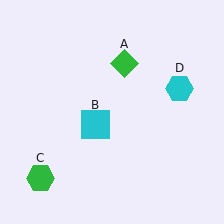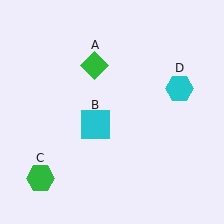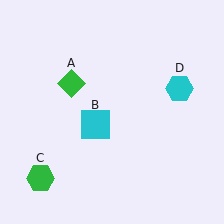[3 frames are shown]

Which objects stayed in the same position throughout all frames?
Cyan square (object B) and green hexagon (object C) and cyan hexagon (object D) remained stationary.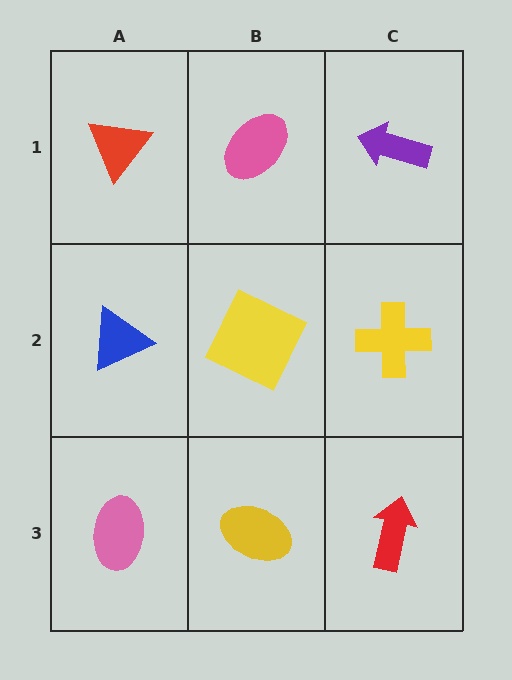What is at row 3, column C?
A red arrow.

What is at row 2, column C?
A yellow cross.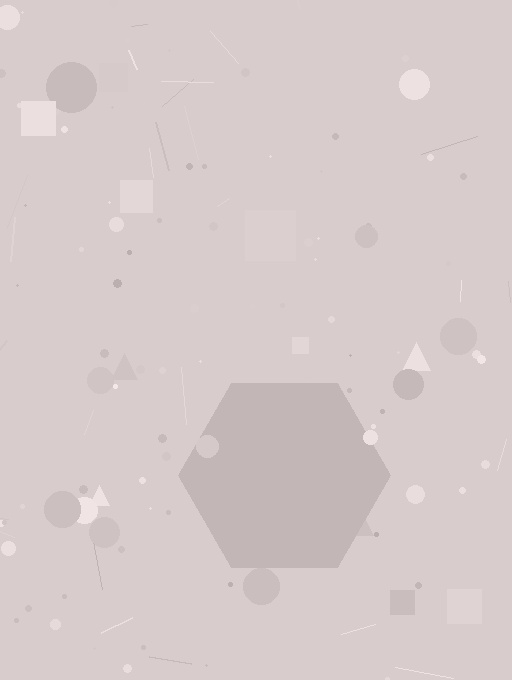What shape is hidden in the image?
A hexagon is hidden in the image.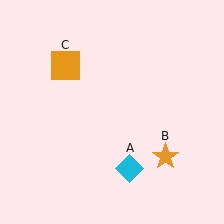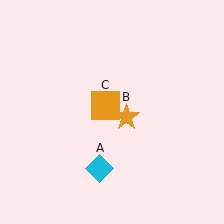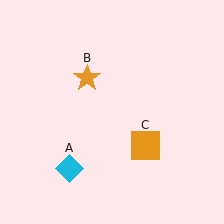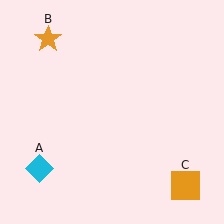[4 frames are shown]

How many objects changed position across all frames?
3 objects changed position: cyan diamond (object A), orange star (object B), orange square (object C).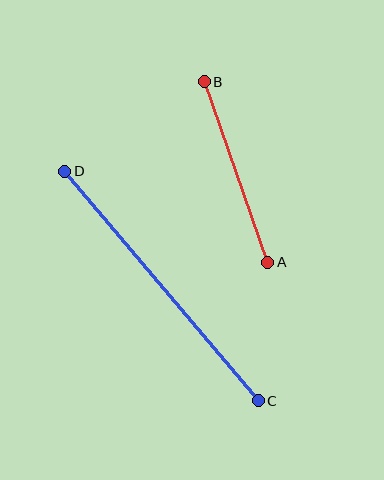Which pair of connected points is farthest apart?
Points C and D are farthest apart.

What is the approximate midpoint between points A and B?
The midpoint is at approximately (236, 172) pixels.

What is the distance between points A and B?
The distance is approximately 191 pixels.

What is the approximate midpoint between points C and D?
The midpoint is at approximately (161, 286) pixels.